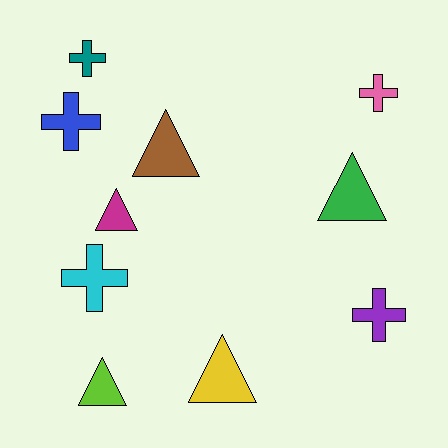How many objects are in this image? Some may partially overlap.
There are 10 objects.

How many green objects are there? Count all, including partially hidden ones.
There is 1 green object.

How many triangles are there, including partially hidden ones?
There are 5 triangles.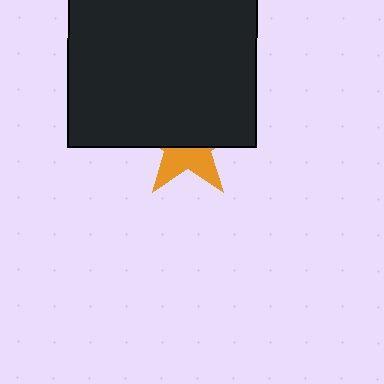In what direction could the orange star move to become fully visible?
The orange star could move down. That would shift it out from behind the black square entirely.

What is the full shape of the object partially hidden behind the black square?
The partially hidden object is an orange star.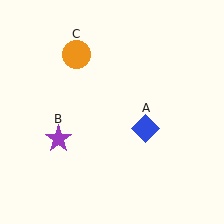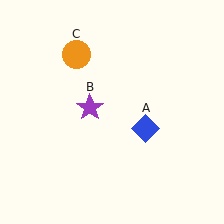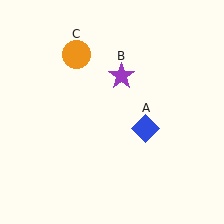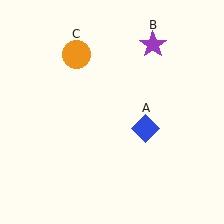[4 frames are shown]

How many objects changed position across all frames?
1 object changed position: purple star (object B).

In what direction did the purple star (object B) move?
The purple star (object B) moved up and to the right.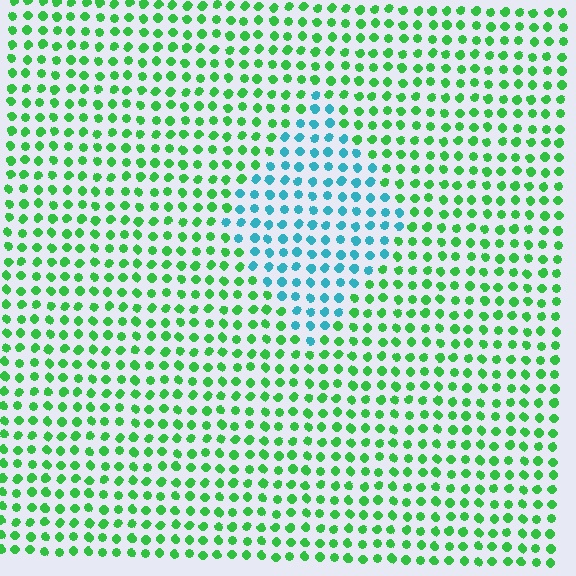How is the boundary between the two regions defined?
The boundary is defined purely by a slight shift in hue (about 60 degrees). Spacing, size, and orientation are identical on both sides.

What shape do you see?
I see a diamond.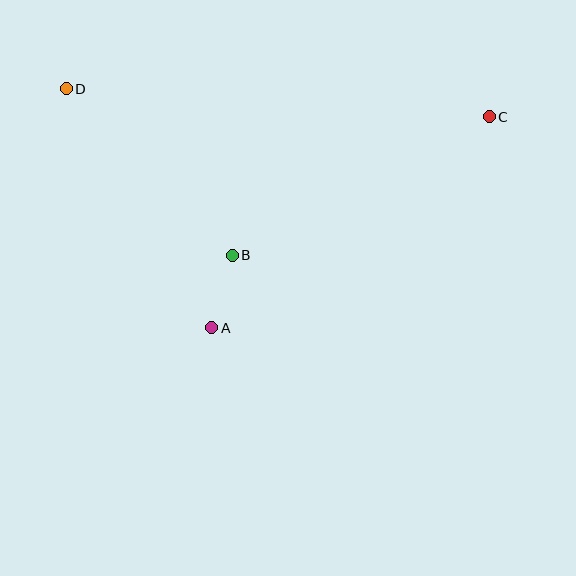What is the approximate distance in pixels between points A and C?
The distance between A and C is approximately 348 pixels.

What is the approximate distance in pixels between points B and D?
The distance between B and D is approximately 235 pixels.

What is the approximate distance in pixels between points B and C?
The distance between B and C is approximately 292 pixels.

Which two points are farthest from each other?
Points C and D are farthest from each other.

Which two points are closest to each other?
Points A and B are closest to each other.